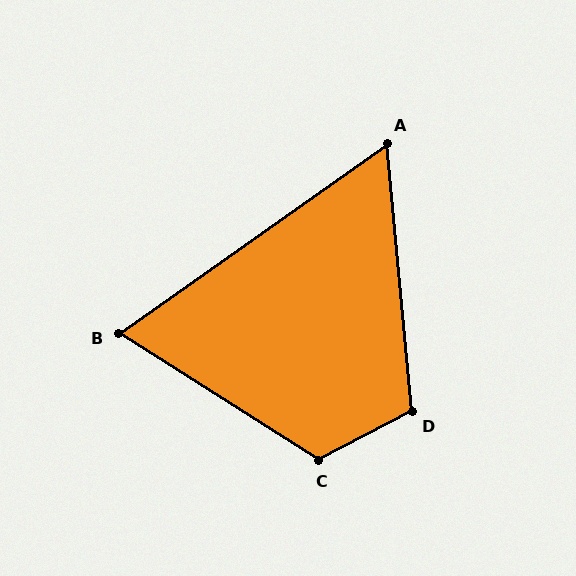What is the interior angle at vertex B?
Approximately 68 degrees (acute).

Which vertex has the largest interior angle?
C, at approximately 120 degrees.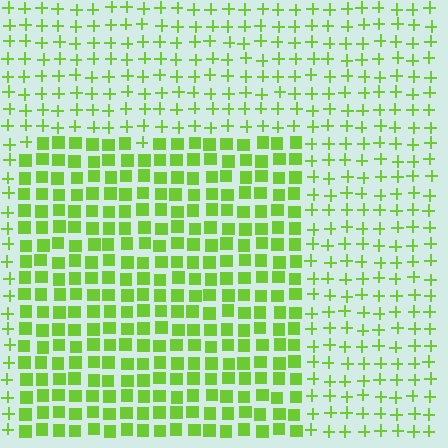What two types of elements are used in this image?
The image uses squares inside the rectangle region and plus signs outside it.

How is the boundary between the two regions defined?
The boundary is defined by a change in element shape: squares inside vs. plus signs outside. All elements share the same color and spacing.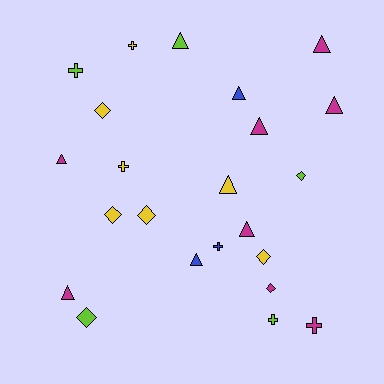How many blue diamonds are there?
There are no blue diamonds.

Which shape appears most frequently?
Triangle, with 10 objects.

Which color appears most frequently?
Magenta, with 8 objects.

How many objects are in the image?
There are 23 objects.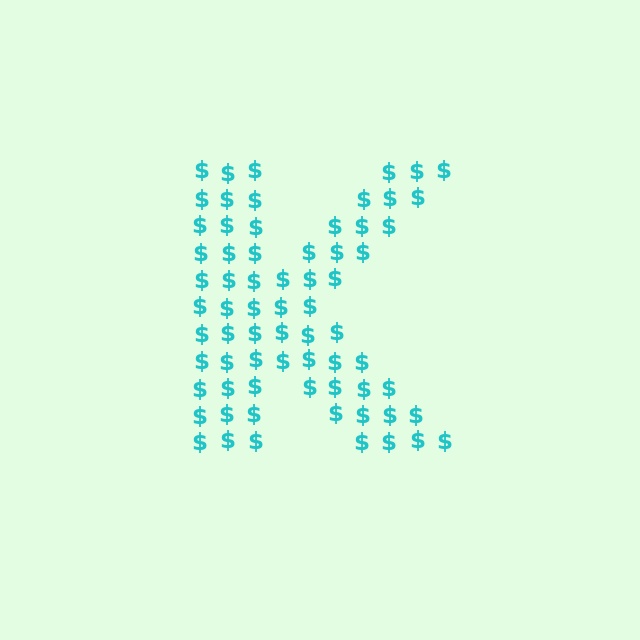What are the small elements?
The small elements are dollar signs.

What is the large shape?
The large shape is the letter K.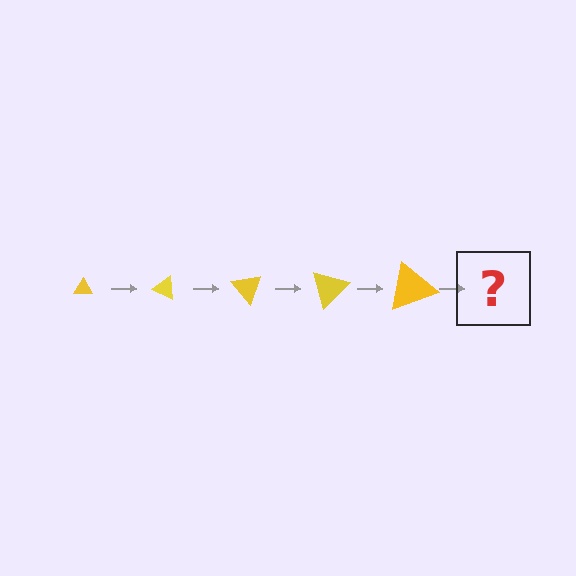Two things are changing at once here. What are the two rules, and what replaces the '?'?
The two rules are that the triangle grows larger each step and it rotates 25 degrees each step. The '?' should be a triangle, larger than the previous one and rotated 125 degrees from the start.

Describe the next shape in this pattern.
It should be a triangle, larger than the previous one and rotated 125 degrees from the start.